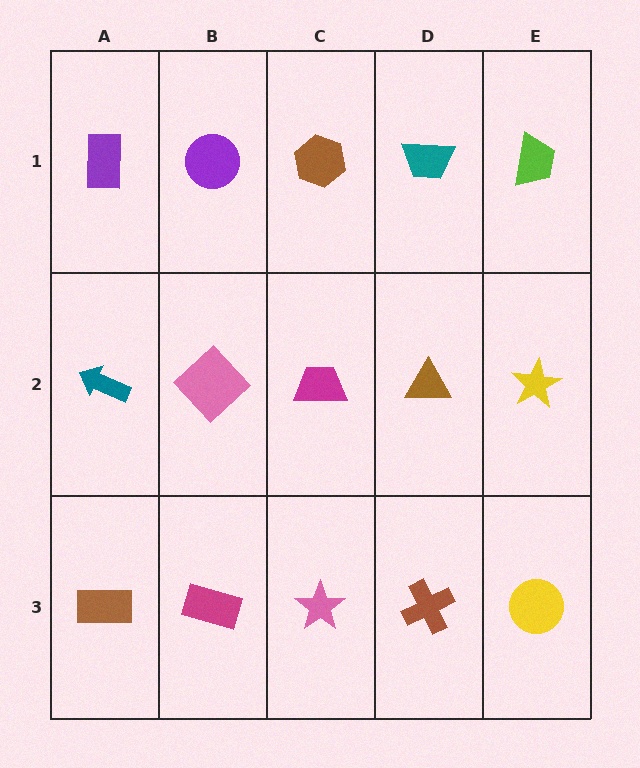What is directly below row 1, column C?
A magenta trapezoid.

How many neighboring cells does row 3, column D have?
3.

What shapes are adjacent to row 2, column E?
A lime trapezoid (row 1, column E), a yellow circle (row 3, column E), a brown triangle (row 2, column D).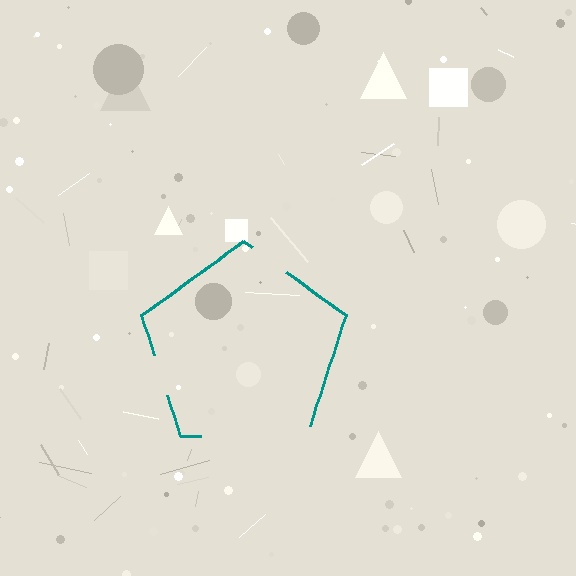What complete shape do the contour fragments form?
The contour fragments form a pentagon.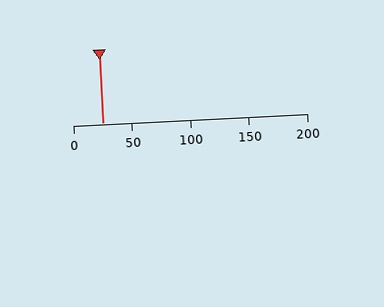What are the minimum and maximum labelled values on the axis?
The axis runs from 0 to 200.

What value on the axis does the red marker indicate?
The marker indicates approximately 25.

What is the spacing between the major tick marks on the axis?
The major ticks are spaced 50 apart.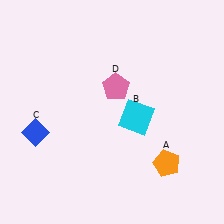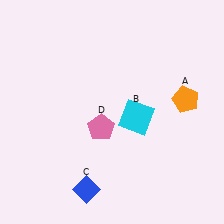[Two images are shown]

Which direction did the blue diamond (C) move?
The blue diamond (C) moved down.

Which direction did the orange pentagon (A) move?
The orange pentagon (A) moved up.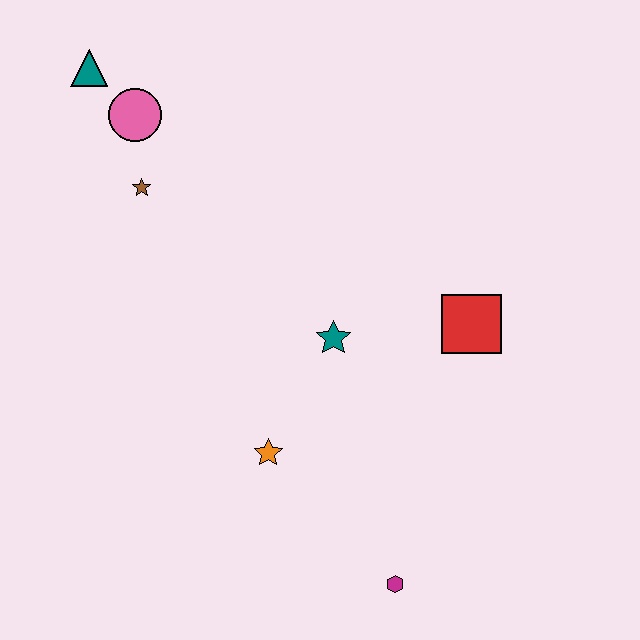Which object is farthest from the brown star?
The magenta hexagon is farthest from the brown star.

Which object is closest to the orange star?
The teal star is closest to the orange star.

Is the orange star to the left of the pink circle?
No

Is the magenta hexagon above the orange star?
No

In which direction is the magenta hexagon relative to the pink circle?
The magenta hexagon is below the pink circle.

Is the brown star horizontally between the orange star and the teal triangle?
Yes